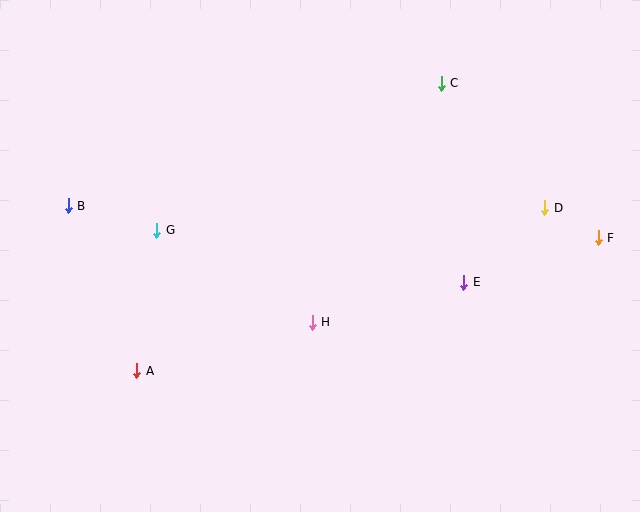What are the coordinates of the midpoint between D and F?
The midpoint between D and F is at (572, 223).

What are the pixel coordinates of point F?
Point F is at (598, 238).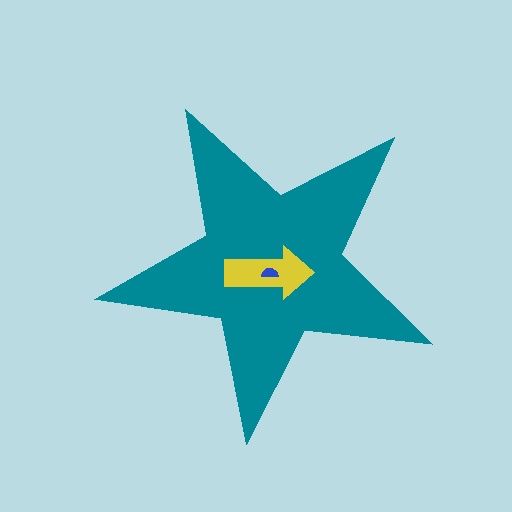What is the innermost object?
The blue semicircle.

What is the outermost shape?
The teal star.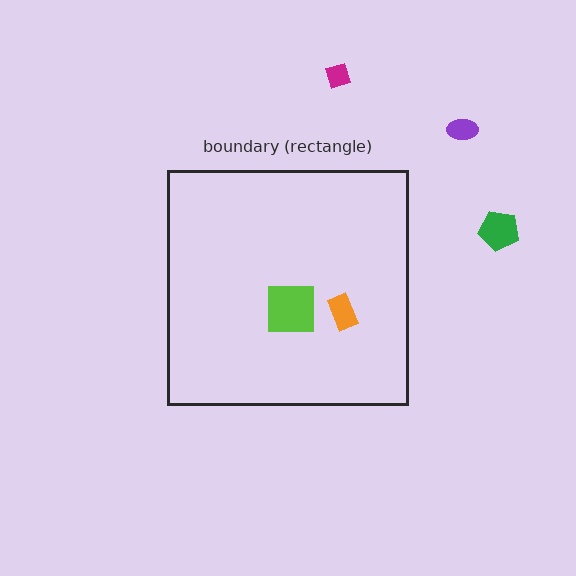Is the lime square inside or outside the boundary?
Inside.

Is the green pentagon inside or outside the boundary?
Outside.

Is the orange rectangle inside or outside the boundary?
Inside.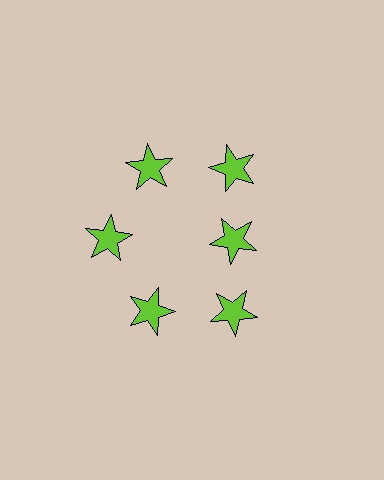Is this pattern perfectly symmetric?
No. The 6 lime stars are arranged in a ring, but one element near the 3 o'clock position is pulled inward toward the center, breaking the 6-fold rotational symmetry.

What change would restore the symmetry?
The symmetry would be restored by moving it outward, back onto the ring so that all 6 stars sit at equal angles and equal distance from the center.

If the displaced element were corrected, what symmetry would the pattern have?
It would have 6-fold rotational symmetry — the pattern would map onto itself every 60 degrees.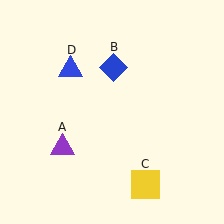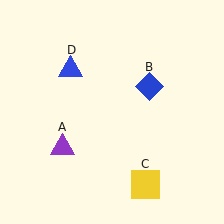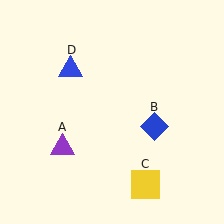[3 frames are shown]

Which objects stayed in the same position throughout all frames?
Purple triangle (object A) and yellow square (object C) and blue triangle (object D) remained stationary.